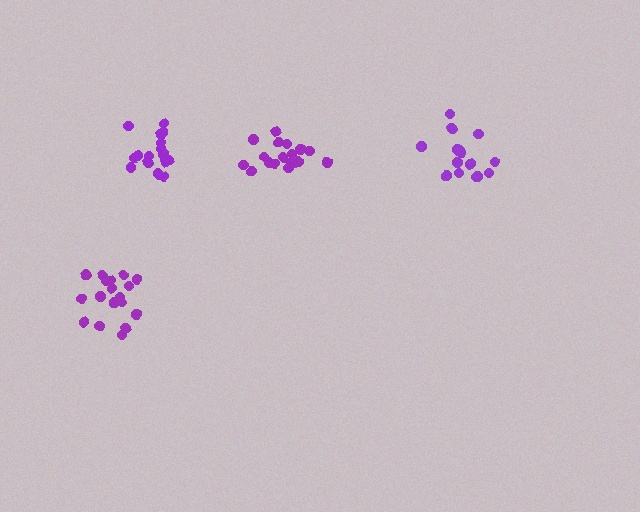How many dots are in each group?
Group 1: 15 dots, Group 2: 18 dots, Group 3: 18 dots, Group 4: 18 dots (69 total).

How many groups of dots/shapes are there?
There are 4 groups.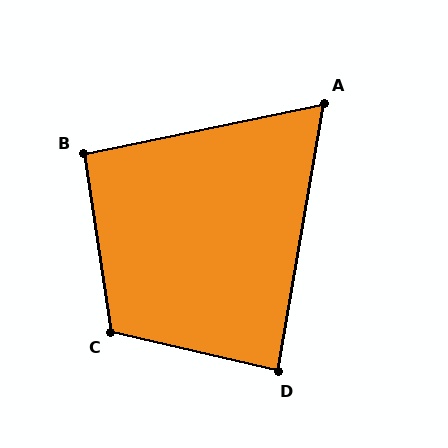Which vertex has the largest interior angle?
C, at approximately 112 degrees.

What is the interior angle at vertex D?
Approximately 87 degrees (approximately right).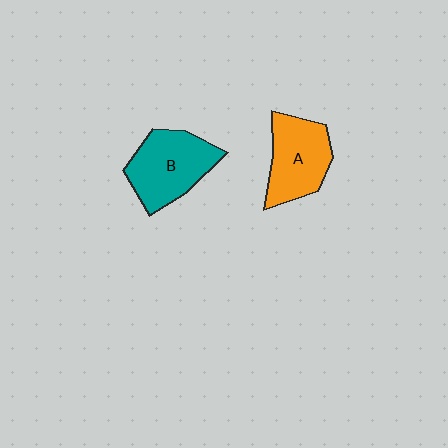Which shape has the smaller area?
Shape A (orange).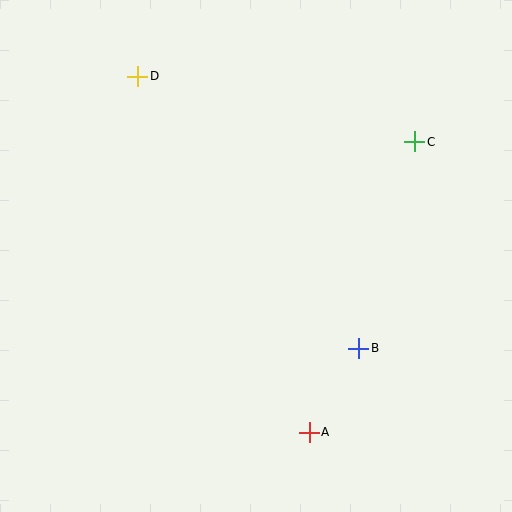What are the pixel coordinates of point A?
Point A is at (309, 432).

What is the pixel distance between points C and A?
The distance between C and A is 309 pixels.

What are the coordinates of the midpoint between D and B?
The midpoint between D and B is at (248, 212).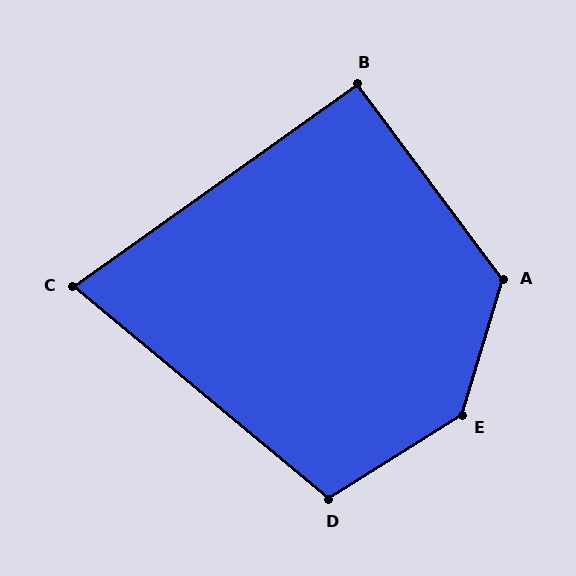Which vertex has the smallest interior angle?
C, at approximately 75 degrees.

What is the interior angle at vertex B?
Approximately 91 degrees (approximately right).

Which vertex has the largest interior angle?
E, at approximately 139 degrees.